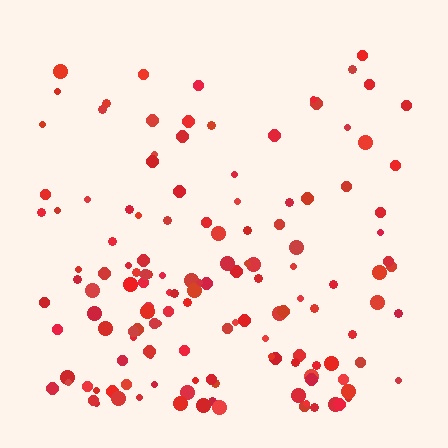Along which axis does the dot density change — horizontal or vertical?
Vertical.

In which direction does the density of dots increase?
From top to bottom, with the bottom side densest.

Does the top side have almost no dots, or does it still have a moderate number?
Still a moderate number, just noticeably fewer than the bottom.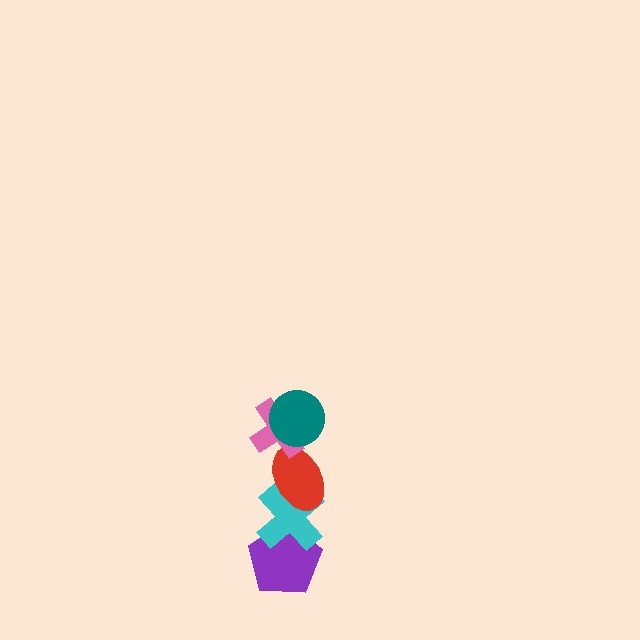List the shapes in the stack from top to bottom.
From top to bottom: the teal circle, the pink cross, the red ellipse, the cyan cross, the purple pentagon.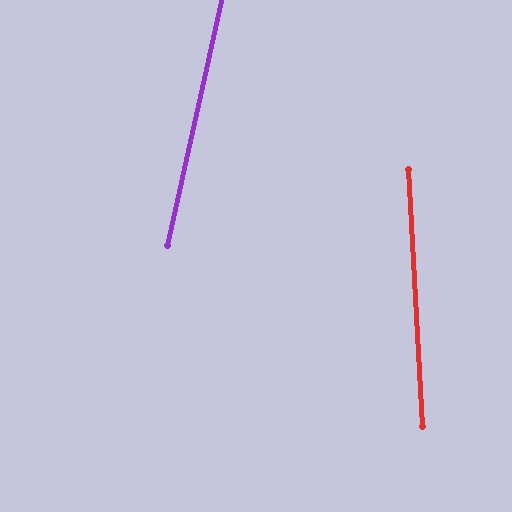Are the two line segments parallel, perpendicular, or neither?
Neither parallel nor perpendicular — they differ by about 16°.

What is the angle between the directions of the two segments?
Approximately 16 degrees.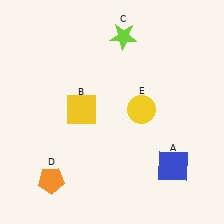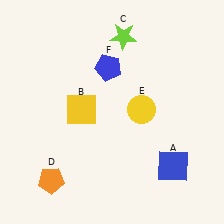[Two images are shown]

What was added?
A blue pentagon (F) was added in Image 2.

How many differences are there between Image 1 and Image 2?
There is 1 difference between the two images.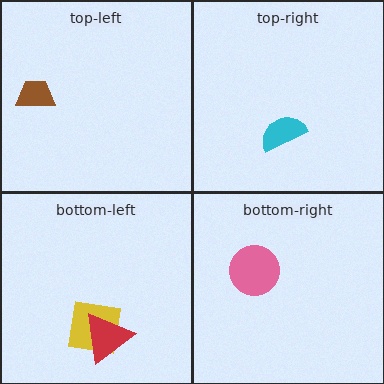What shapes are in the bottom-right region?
The pink circle.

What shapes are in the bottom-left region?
The yellow square, the red triangle.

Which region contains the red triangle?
The bottom-left region.